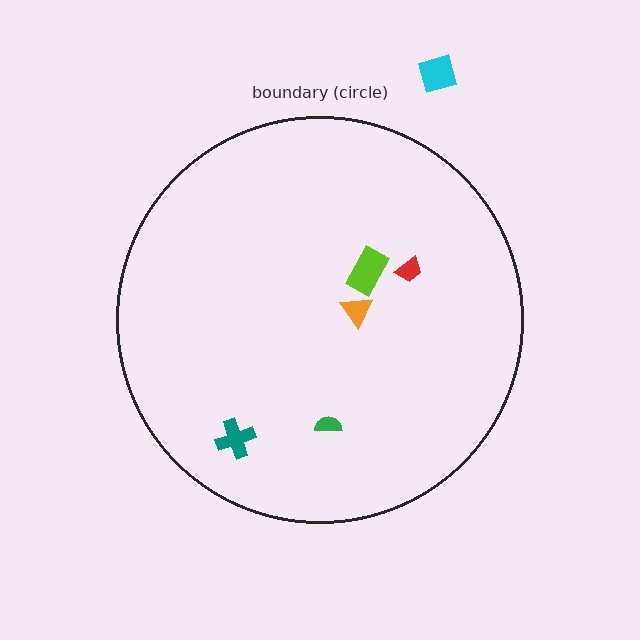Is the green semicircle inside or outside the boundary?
Inside.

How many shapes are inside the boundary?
5 inside, 1 outside.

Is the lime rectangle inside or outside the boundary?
Inside.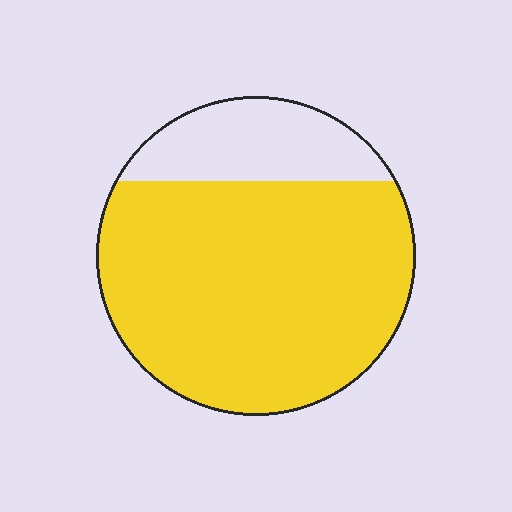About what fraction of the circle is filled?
About four fifths (4/5).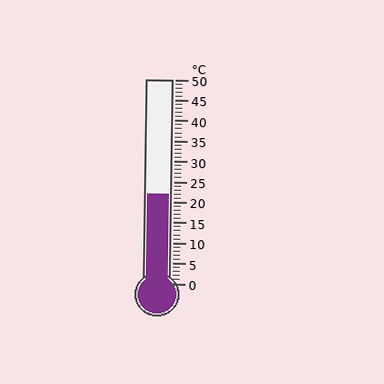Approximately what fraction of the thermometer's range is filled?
The thermometer is filled to approximately 45% of its range.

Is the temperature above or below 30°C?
The temperature is below 30°C.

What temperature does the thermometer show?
The thermometer shows approximately 22°C.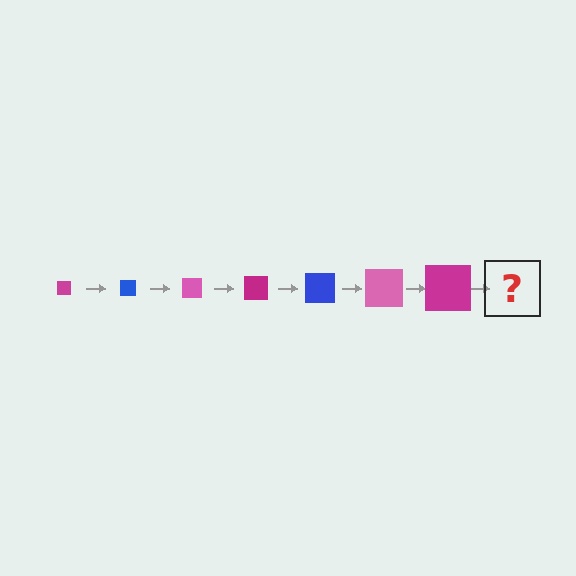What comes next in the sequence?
The next element should be a blue square, larger than the previous one.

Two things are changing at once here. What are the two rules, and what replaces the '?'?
The two rules are that the square grows larger each step and the color cycles through magenta, blue, and pink. The '?' should be a blue square, larger than the previous one.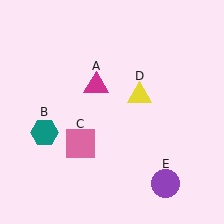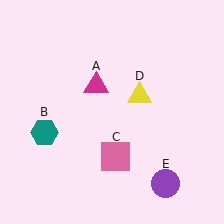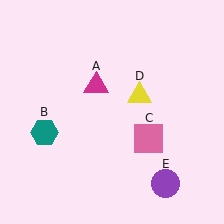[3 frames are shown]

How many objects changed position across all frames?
1 object changed position: pink square (object C).